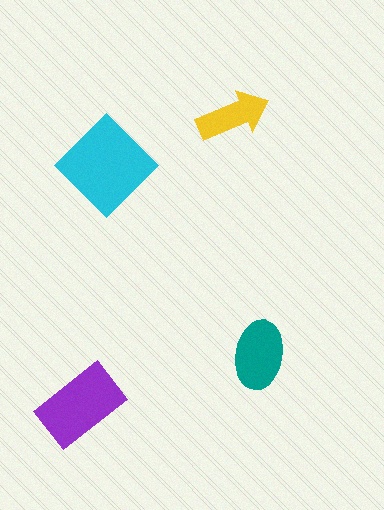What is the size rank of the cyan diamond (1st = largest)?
1st.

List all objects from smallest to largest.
The yellow arrow, the teal ellipse, the purple rectangle, the cyan diamond.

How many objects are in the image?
There are 4 objects in the image.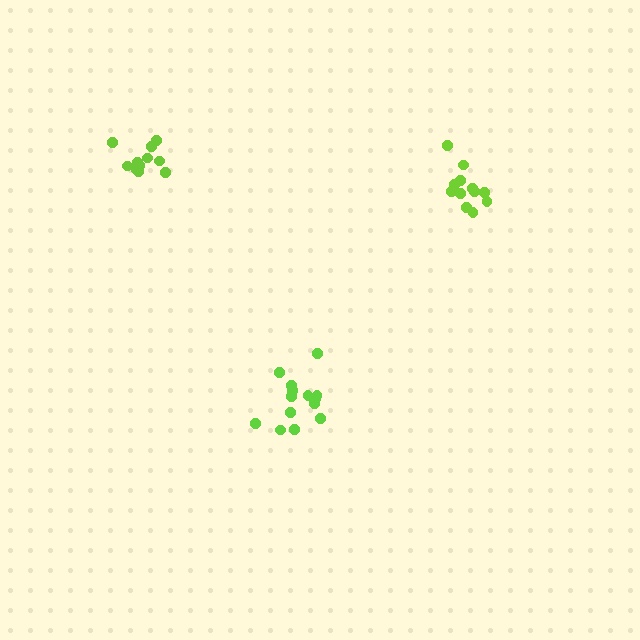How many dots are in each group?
Group 1: 11 dots, Group 2: 14 dots, Group 3: 12 dots (37 total).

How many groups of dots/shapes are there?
There are 3 groups.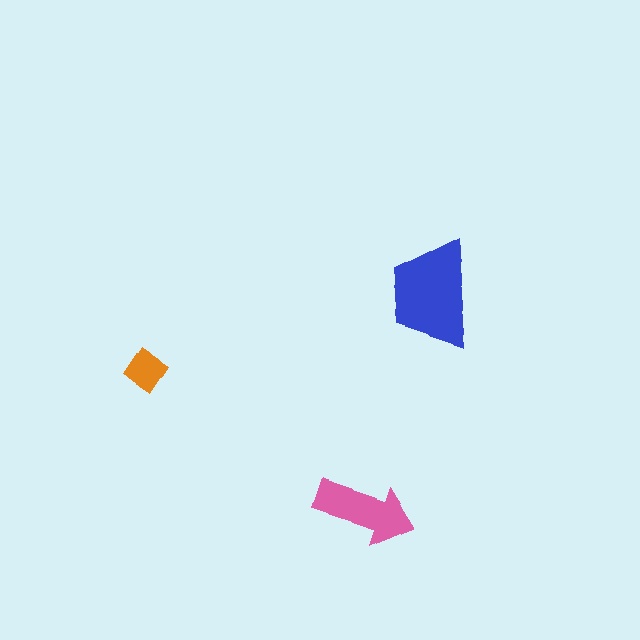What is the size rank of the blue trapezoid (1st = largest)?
1st.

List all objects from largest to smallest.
The blue trapezoid, the pink arrow, the orange diamond.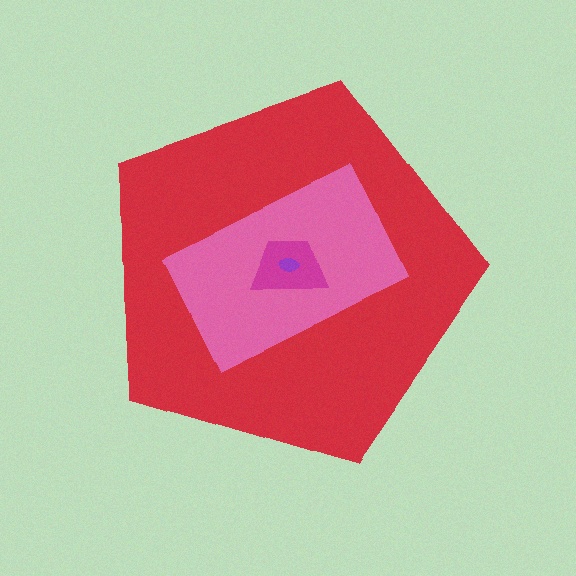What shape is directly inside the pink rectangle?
The magenta trapezoid.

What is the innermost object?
The purple ellipse.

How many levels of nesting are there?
4.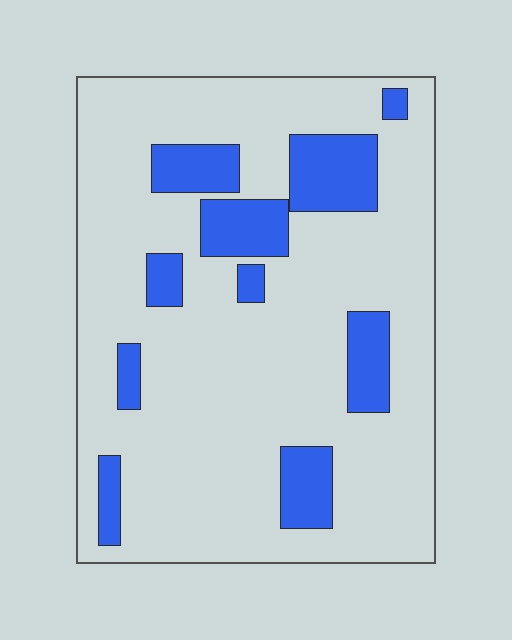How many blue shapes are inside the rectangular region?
10.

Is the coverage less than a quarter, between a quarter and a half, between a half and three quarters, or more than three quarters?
Less than a quarter.